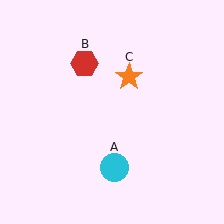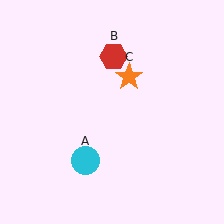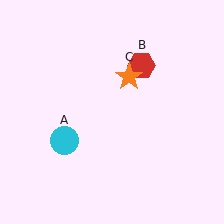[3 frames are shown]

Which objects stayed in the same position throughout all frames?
Orange star (object C) remained stationary.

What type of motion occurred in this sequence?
The cyan circle (object A), red hexagon (object B) rotated clockwise around the center of the scene.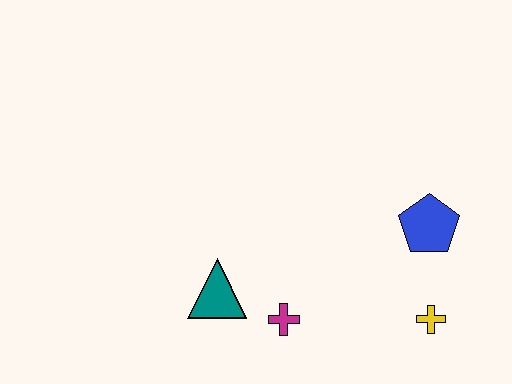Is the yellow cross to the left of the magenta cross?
No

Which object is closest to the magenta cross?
The teal triangle is closest to the magenta cross.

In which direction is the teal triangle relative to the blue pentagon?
The teal triangle is to the left of the blue pentagon.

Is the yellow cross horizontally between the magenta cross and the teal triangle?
No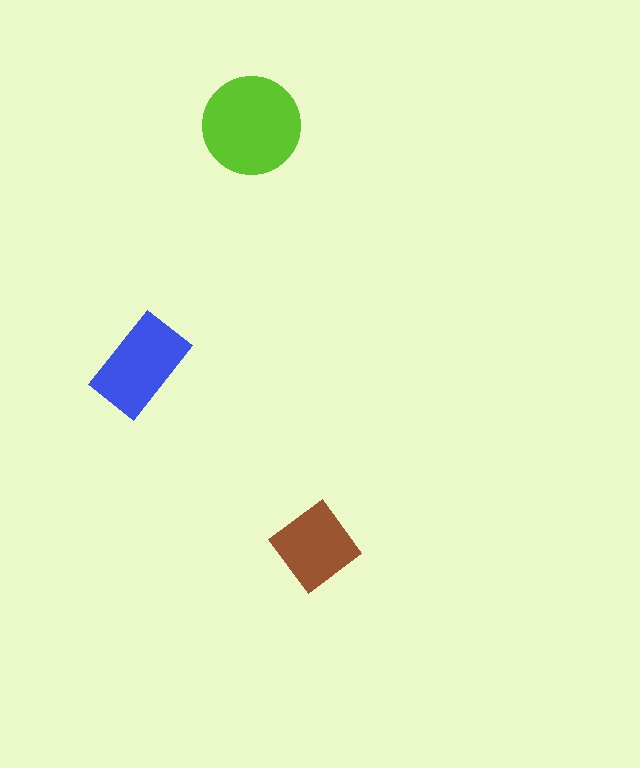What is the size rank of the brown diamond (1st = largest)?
3rd.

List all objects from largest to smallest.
The lime circle, the blue rectangle, the brown diamond.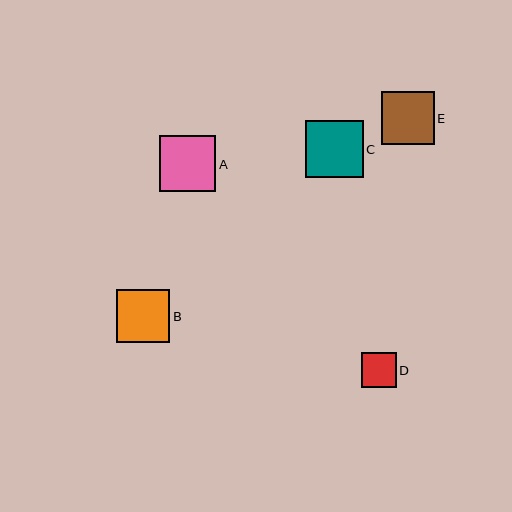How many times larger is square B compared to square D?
Square B is approximately 1.5 times the size of square D.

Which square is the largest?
Square C is the largest with a size of approximately 57 pixels.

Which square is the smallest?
Square D is the smallest with a size of approximately 34 pixels.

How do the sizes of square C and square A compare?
Square C and square A are approximately the same size.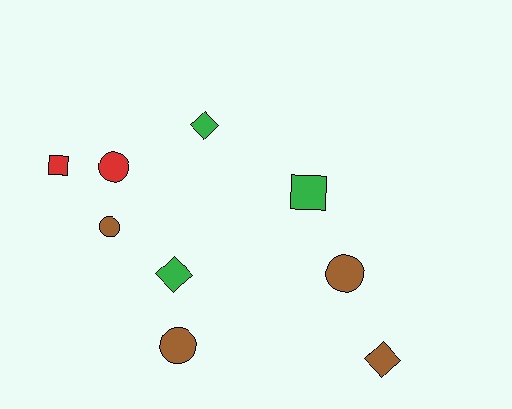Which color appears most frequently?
Brown, with 4 objects.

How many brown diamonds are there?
There is 1 brown diamond.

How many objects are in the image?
There are 9 objects.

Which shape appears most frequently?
Circle, with 4 objects.